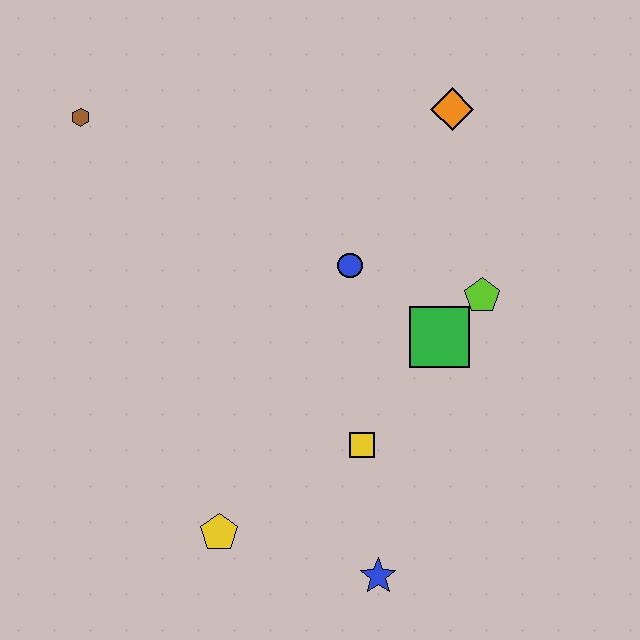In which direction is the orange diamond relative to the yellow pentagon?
The orange diamond is above the yellow pentagon.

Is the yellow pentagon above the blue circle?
No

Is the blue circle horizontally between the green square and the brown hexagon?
Yes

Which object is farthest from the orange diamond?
The yellow pentagon is farthest from the orange diamond.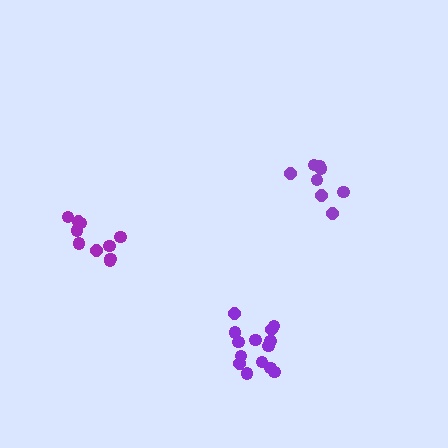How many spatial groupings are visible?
There are 3 spatial groupings.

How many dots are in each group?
Group 1: 14 dots, Group 2: 9 dots, Group 3: 10 dots (33 total).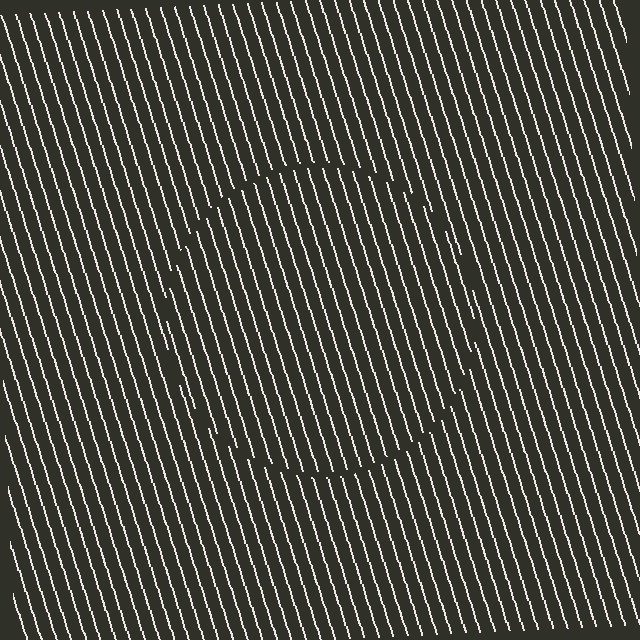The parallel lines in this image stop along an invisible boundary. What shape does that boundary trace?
An illusory circle. The interior of the shape contains the same grating, shifted by half a period — the contour is defined by the phase discontinuity where line-ends from the inner and outer gratings abut.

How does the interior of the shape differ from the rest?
The interior of the shape contains the same grating, shifted by half a period — the contour is defined by the phase discontinuity where line-ends from the inner and outer gratings abut.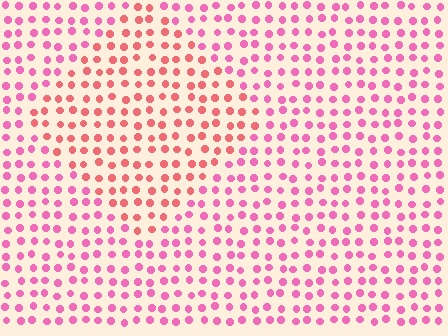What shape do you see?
I see a diamond.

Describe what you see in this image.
The image is filled with small pink elements in a uniform arrangement. A diamond-shaped region is visible where the elements are tinted to a slightly different hue, forming a subtle color boundary.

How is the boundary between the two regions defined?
The boundary is defined purely by a slight shift in hue (about 31 degrees). Spacing, size, and orientation are identical on both sides.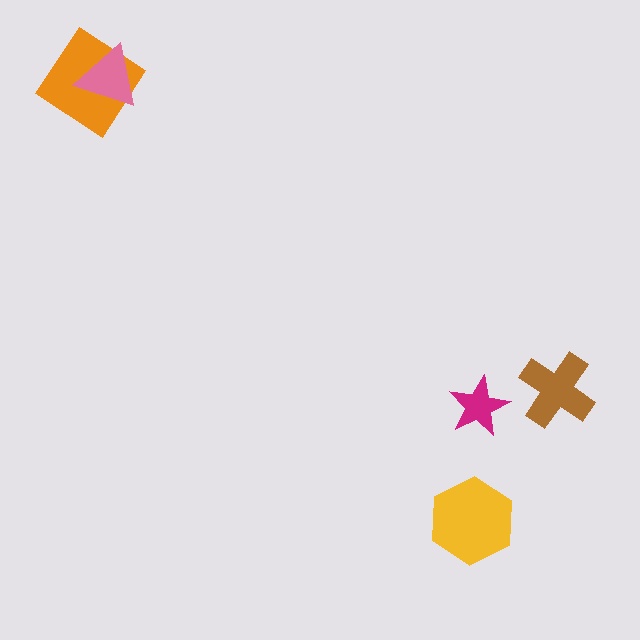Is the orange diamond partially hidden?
Yes, it is partially covered by another shape.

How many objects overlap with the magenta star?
0 objects overlap with the magenta star.